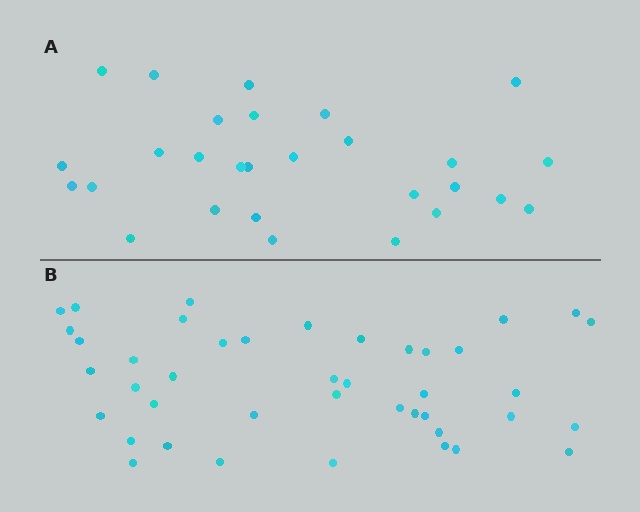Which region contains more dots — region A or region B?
Region B (the bottom region) has more dots.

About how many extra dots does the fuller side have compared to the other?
Region B has approximately 15 more dots than region A.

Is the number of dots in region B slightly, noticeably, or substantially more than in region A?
Region B has substantially more. The ratio is roughly 1.5 to 1.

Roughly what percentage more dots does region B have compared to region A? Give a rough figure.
About 50% more.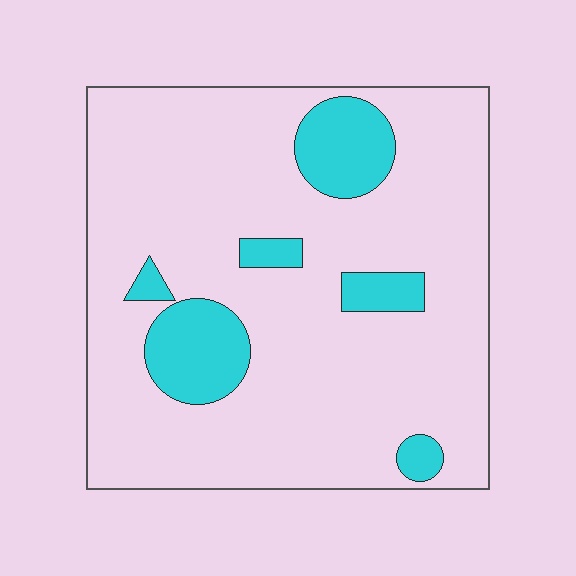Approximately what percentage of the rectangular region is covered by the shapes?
Approximately 15%.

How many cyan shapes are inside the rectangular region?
6.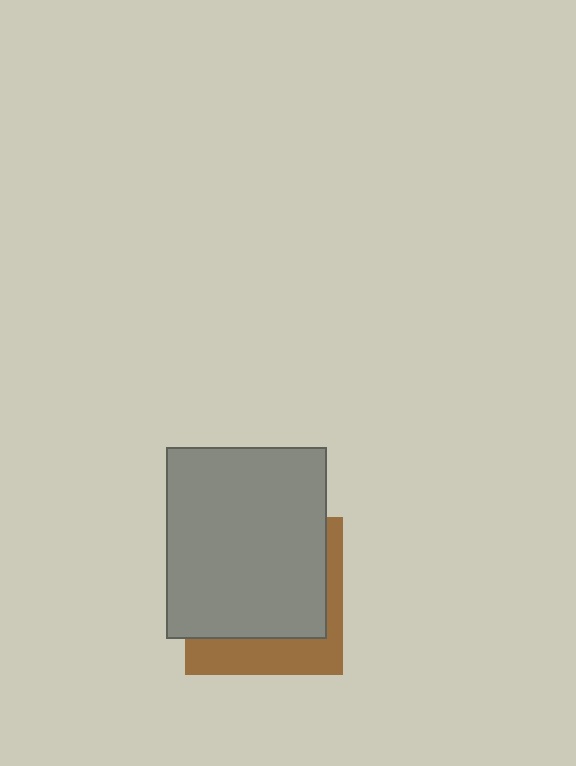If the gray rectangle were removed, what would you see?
You would see the complete brown square.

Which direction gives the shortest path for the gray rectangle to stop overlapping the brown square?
Moving up gives the shortest separation.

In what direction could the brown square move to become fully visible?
The brown square could move down. That would shift it out from behind the gray rectangle entirely.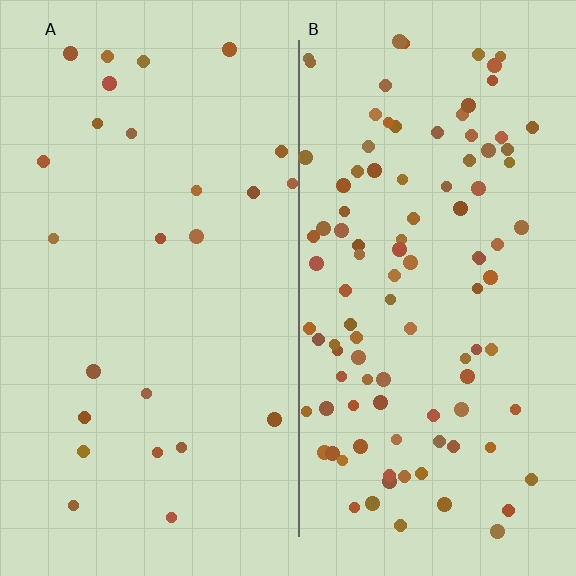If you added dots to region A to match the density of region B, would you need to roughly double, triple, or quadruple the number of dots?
Approximately quadruple.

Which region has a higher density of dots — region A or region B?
B (the right).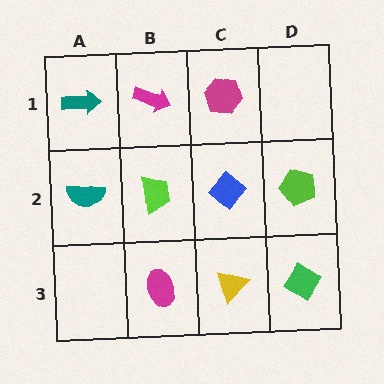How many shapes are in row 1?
3 shapes.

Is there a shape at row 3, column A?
No, that cell is empty.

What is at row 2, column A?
A teal semicircle.